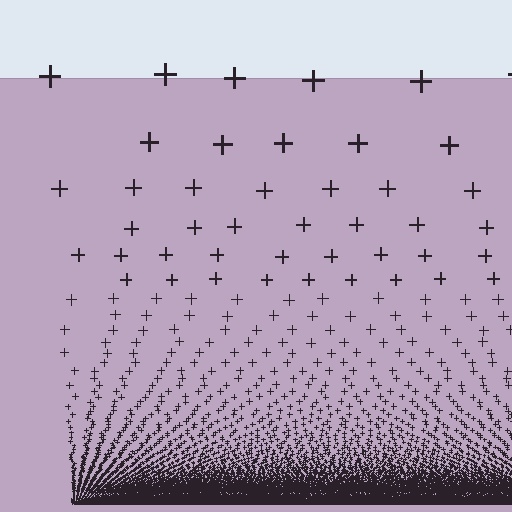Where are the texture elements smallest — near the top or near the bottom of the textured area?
Near the bottom.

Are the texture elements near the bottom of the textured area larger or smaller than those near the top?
Smaller. The gradient is inverted — elements near the bottom are smaller and denser.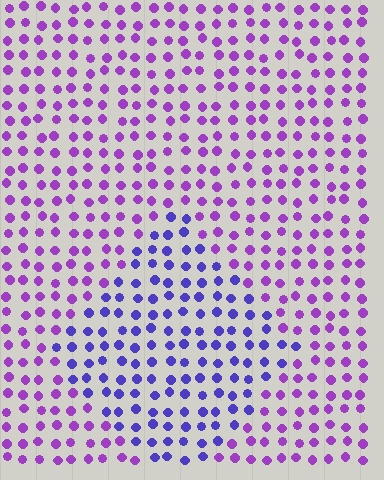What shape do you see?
I see a diamond.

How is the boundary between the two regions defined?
The boundary is defined purely by a slight shift in hue (about 36 degrees). Spacing, size, and orientation are identical on both sides.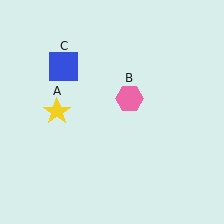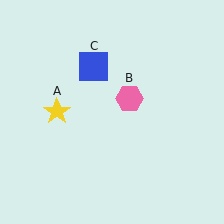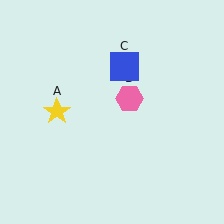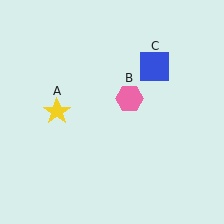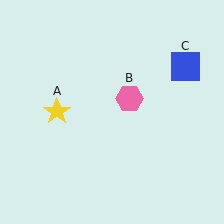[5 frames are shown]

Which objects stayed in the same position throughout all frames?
Yellow star (object A) and pink hexagon (object B) remained stationary.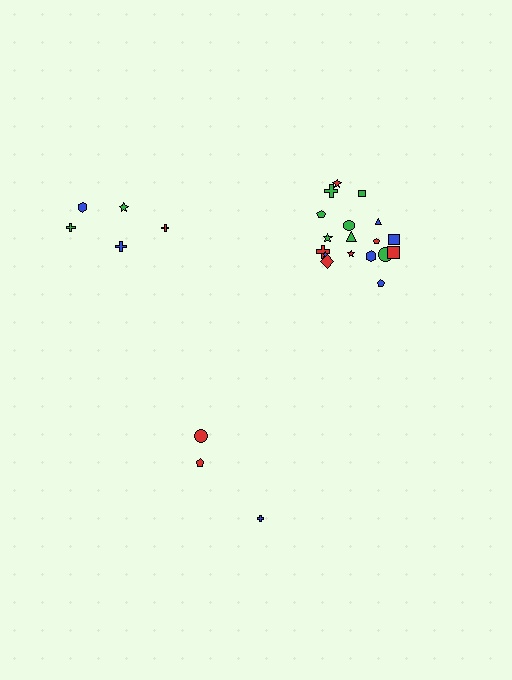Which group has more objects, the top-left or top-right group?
The top-right group.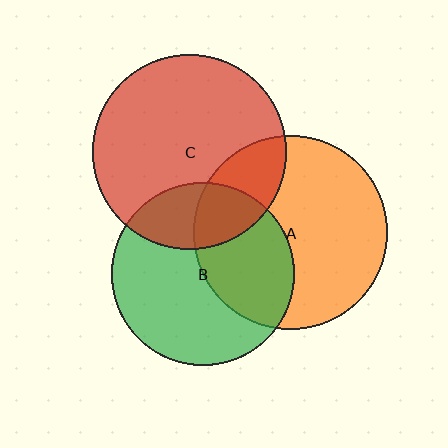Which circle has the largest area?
Circle C (red).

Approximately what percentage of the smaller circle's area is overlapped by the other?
Approximately 20%.